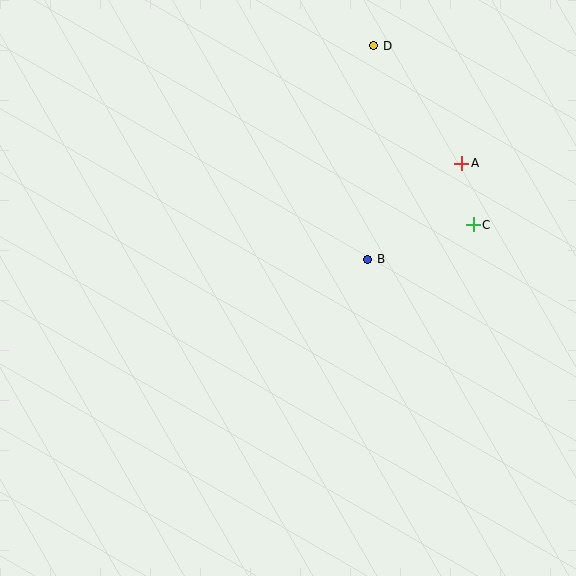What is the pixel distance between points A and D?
The distance between A and D is 147 pixels.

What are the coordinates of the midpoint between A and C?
The midpoint between A and C is at (468, 194).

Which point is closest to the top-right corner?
Point A is closest to the top-right corner.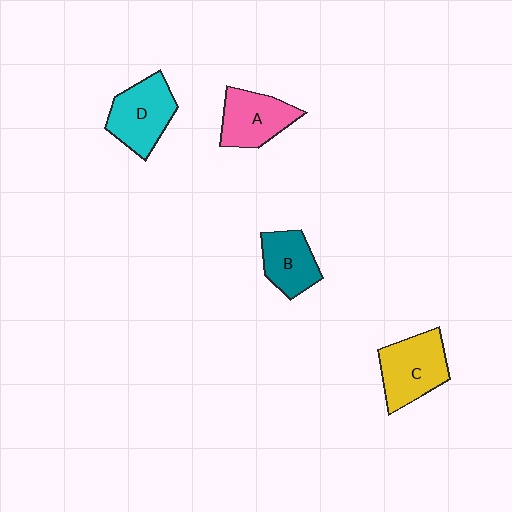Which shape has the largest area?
Shape C (yellow).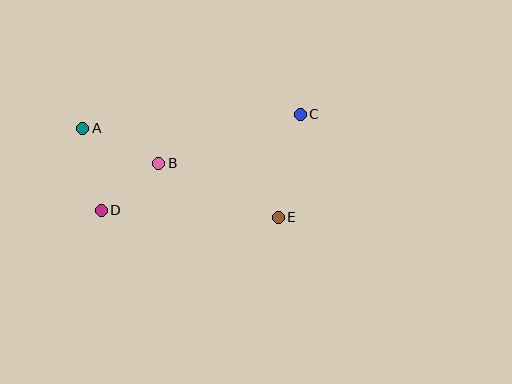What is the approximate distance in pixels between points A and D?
The distance between A and D is approximately 84 pixels.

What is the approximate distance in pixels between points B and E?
The distance between B and E is approximately 131 pixels.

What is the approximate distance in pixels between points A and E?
The distance between A and E is approximately 215 pixels.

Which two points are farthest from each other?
Points C and D are farthest from each other.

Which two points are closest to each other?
Points B and D are closest to each other.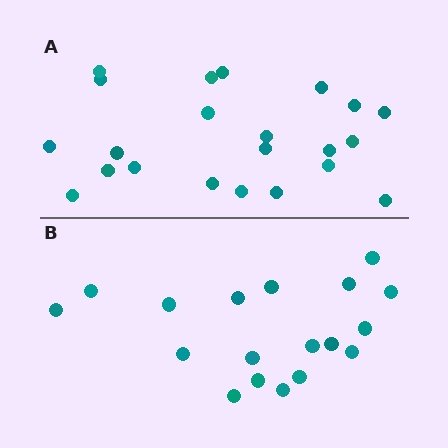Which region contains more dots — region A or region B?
Region A (the top region) has more dots.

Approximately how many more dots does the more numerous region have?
Region A has about 4 more dots than region B.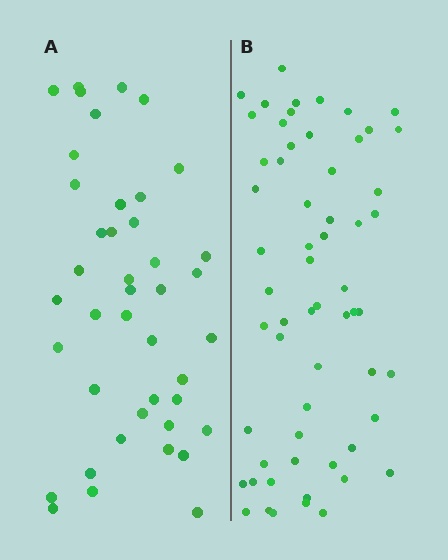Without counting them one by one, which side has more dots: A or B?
Region B (the right region) has more dots.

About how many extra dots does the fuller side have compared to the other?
Region B has approximately 20 more dots than region A.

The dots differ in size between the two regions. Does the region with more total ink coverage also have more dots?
No. Region A has more total ink coverage because its dots are larger, but region B actually contains more individual dots. Total area can be misleading — the number of items is what matters here.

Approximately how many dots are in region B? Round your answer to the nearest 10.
About 60 dots.